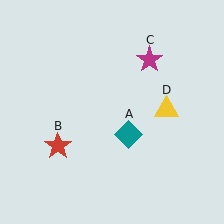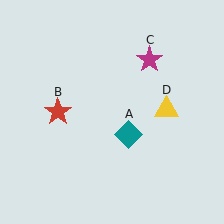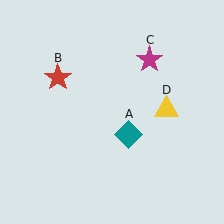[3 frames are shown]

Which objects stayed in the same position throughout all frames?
Teal diamond (object A) and magenta star (object C) and yellow triangle (object D) remained stationary.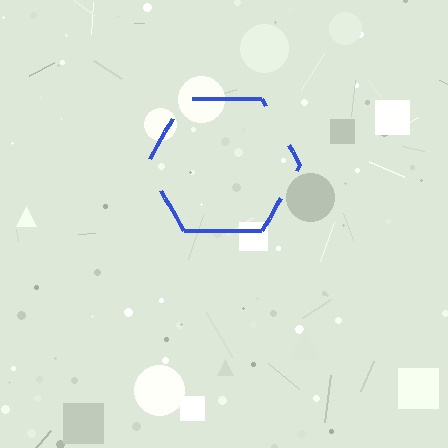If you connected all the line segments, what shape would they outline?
They would outline a hexagon.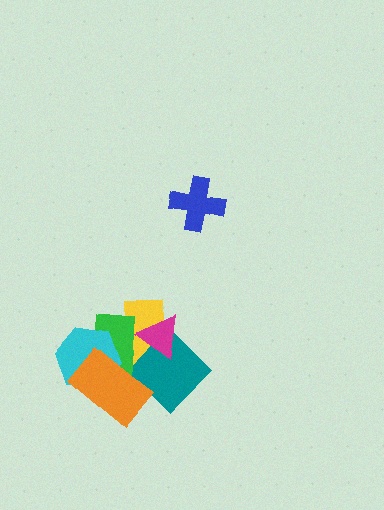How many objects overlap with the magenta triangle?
3 objects overlap with the magenta triangle.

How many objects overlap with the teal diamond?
4 objects overlap with the teal diamond.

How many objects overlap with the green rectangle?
5 objects overlap with the green rectangle.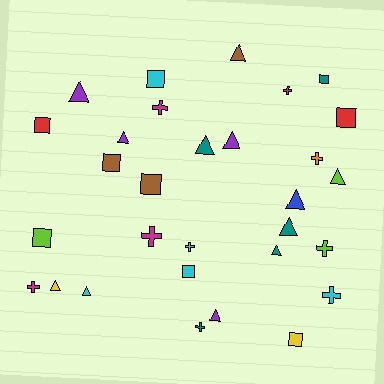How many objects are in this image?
There are 30 objects.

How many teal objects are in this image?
There are 5 teal objects.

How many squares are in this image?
There are 9 squares.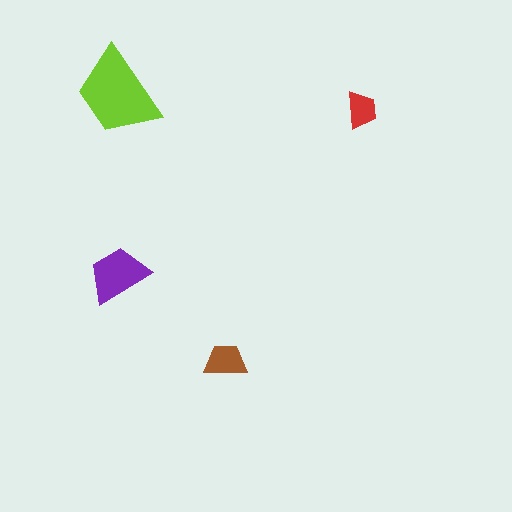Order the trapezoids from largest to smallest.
the lime one, the purple one, the brown one, the red one.